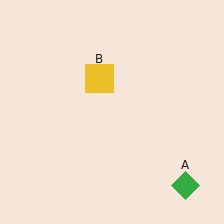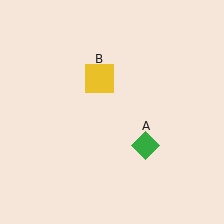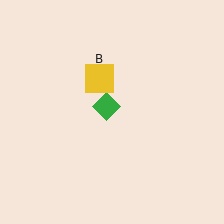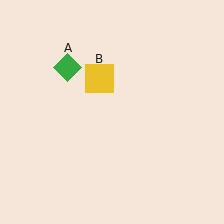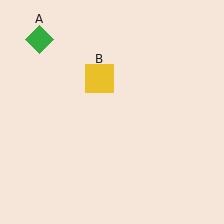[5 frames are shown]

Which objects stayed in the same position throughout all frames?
Yellow square (object B) remained stationary.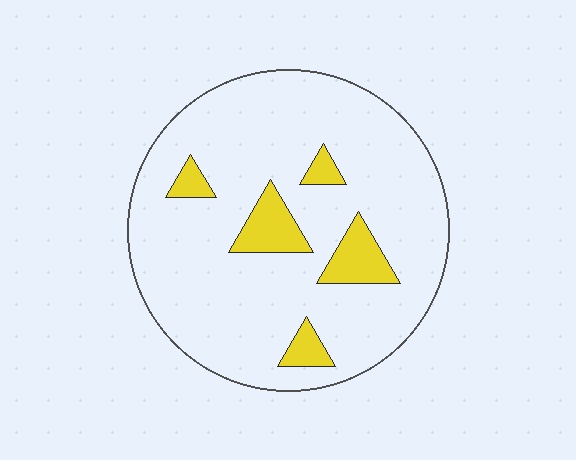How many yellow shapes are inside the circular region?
5.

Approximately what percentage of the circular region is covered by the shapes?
Approximately 10%.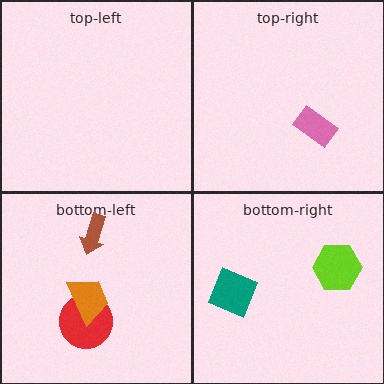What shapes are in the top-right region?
The pink rectangle.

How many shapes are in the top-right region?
1.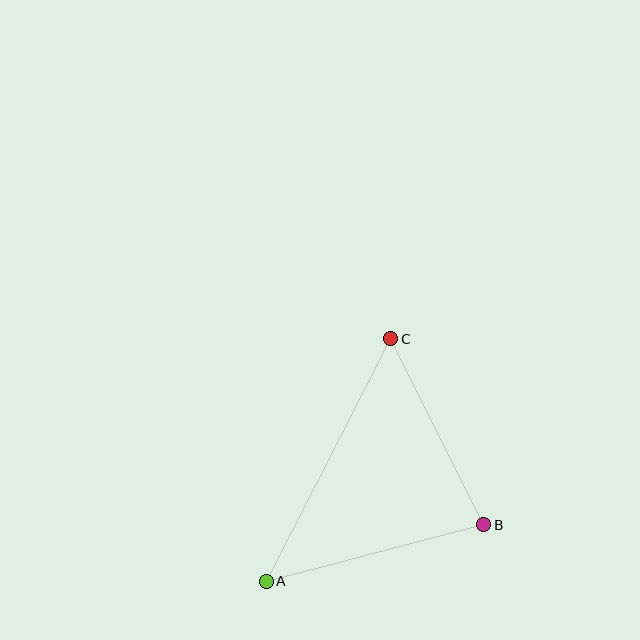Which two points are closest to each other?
Points B and C are closest to each other.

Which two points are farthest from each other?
Points A and C are farthest from each other.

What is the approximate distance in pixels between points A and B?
The distance between A and B is approximately 225 pixels.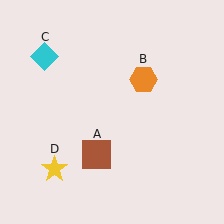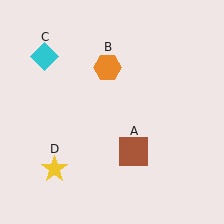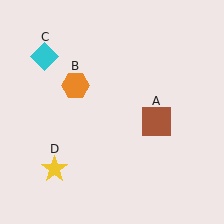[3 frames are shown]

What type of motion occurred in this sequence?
The brown square (object A), orange hexagon (object B) rotated counterclockwise around the center of the scene.